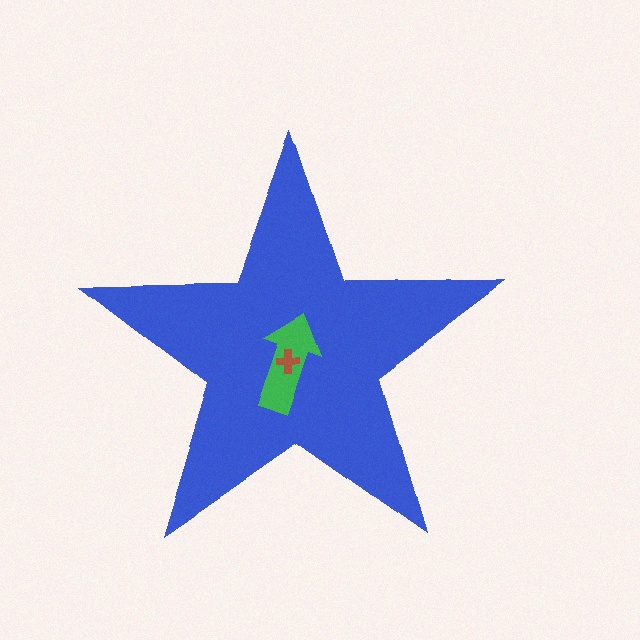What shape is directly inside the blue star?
The green arrow.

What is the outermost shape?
The blue star.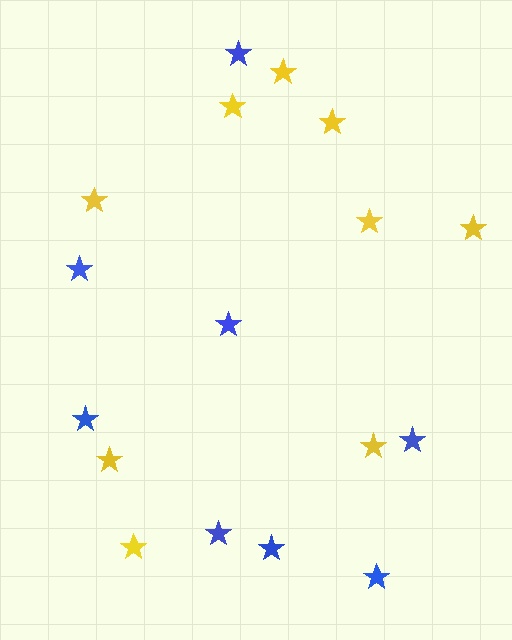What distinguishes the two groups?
There are 2 groups: one group of yellow stars (9) and one group of blue stars (8).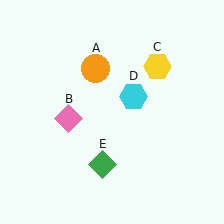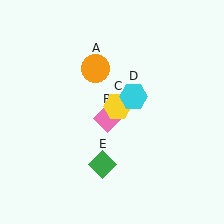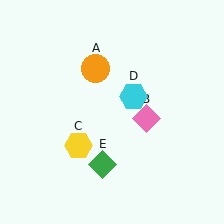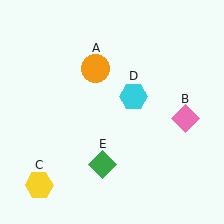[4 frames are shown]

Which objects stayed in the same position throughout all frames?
Orange circle (object A) and cyan hexagon (object D) and green diamond (object E) remained stationary.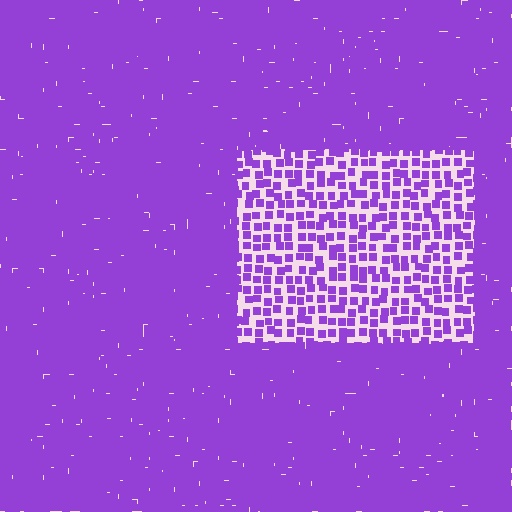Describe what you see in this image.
The image contains small purple elements arranged at two different densities. A rectangle-shaped region is visible where the elements are less densely packed than the surrounding area.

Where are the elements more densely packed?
The elements are more densely packed outside the rectangle boundary.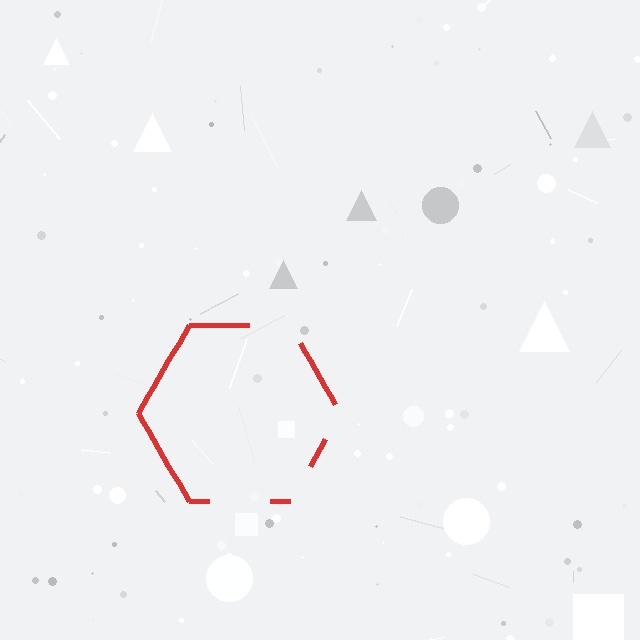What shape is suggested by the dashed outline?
The dashed outline suggests a hexagon.